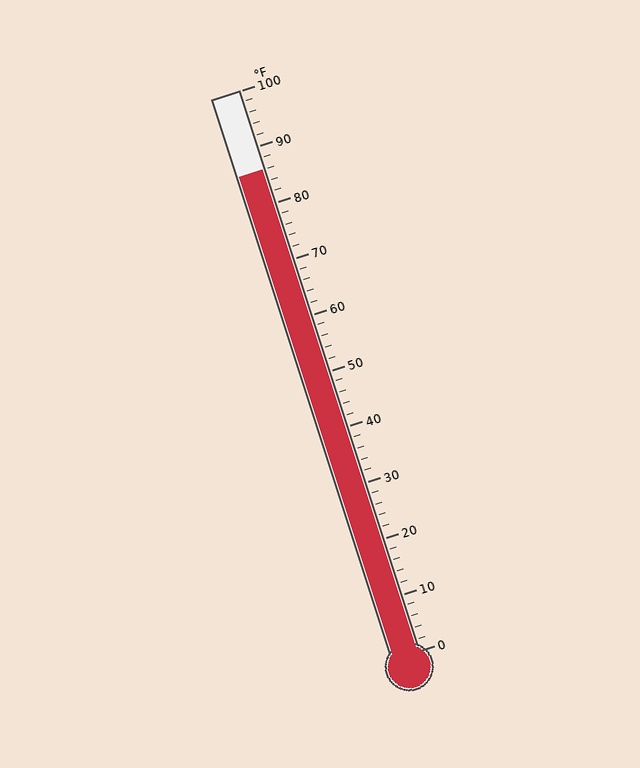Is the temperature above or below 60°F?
The temperature is above 60°F.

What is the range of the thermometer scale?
The thermometer scale ranges from 0°F to 100°F.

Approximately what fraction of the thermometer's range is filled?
The thermometer is filled to approximately 85% of its range.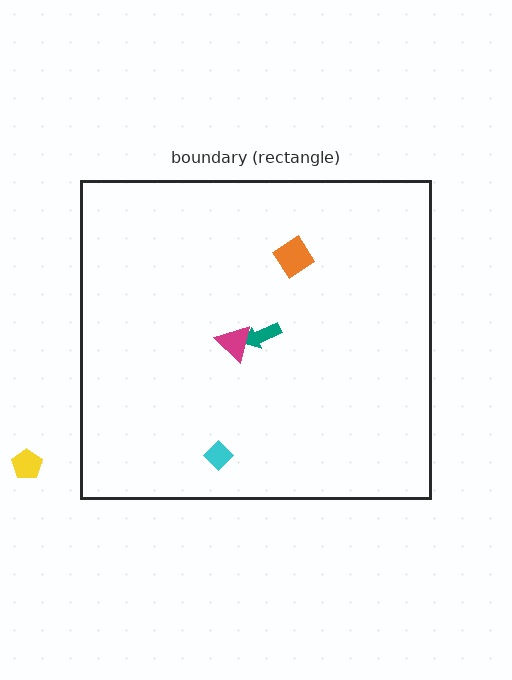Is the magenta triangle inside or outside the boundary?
Inside.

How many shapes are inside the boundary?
4 inside, 1 outside.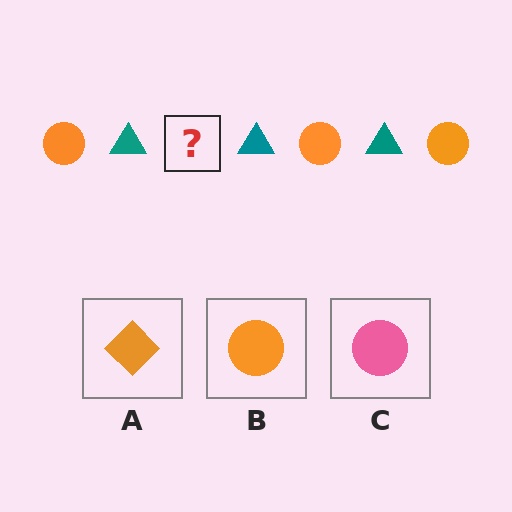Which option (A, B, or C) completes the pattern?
B.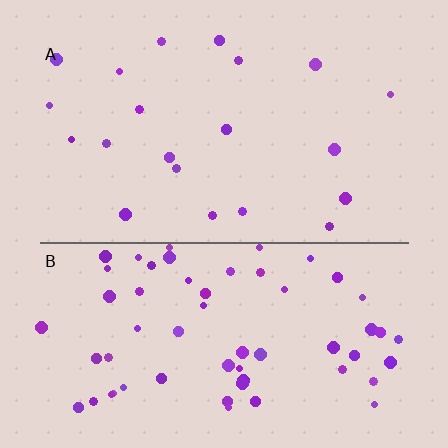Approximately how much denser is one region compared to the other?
Approximately 2.9× — region B over region A.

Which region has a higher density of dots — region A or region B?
B (the bottom).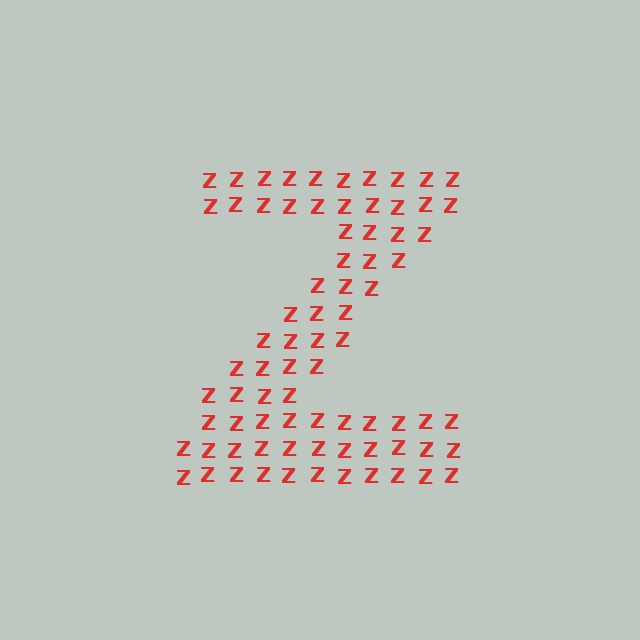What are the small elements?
The small elements are letter Z's.